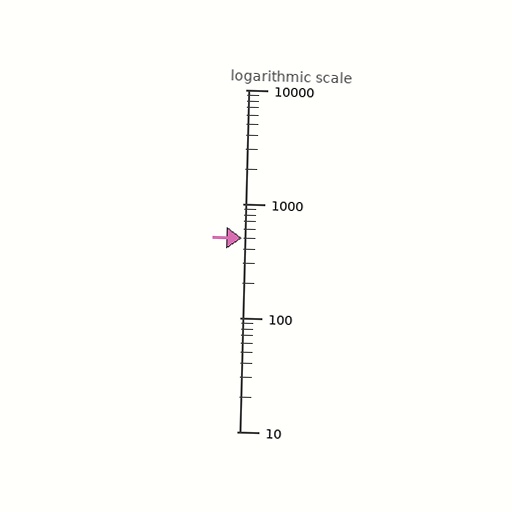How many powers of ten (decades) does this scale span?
The scale spans 3 decades, from 10 to 10000.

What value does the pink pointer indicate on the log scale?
The pointer indicates approximately 500.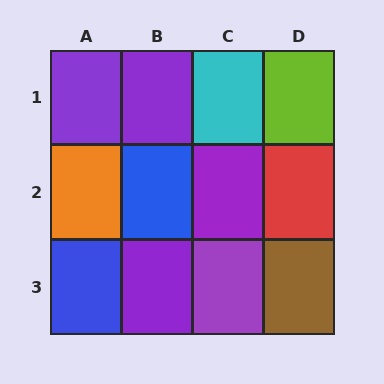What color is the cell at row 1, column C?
Cyan.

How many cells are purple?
5 cells are purple.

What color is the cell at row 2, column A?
Orange.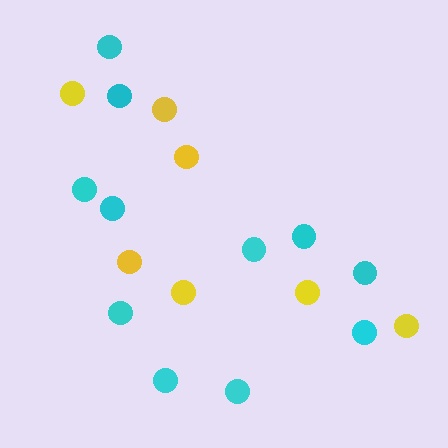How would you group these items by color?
There are 2 groups: one group of cyan circles (11) and one group of yellow circles (7).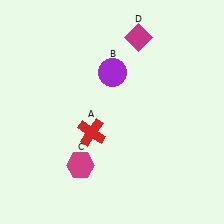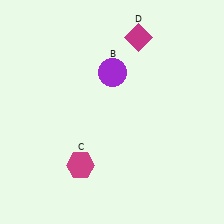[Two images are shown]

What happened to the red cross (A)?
The red cross (A) was removed in Image 2. It was in the bottom-left area of Image 1.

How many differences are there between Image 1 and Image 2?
There is 1 difference between the two images.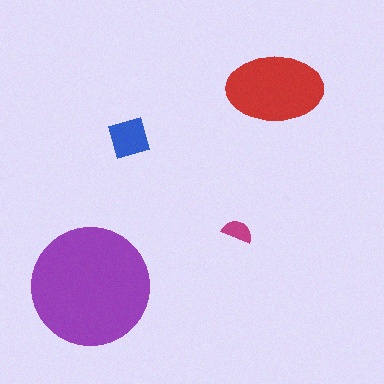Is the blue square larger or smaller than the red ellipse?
Smaller.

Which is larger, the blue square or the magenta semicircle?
The blue square.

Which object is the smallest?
The magenta semicircle.